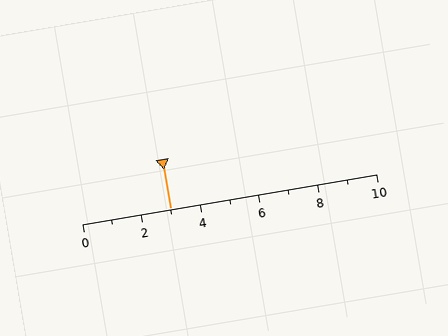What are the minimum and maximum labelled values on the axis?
The axis runs from 0 to 10.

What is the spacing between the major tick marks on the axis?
The major ticks are spaced 2 apart.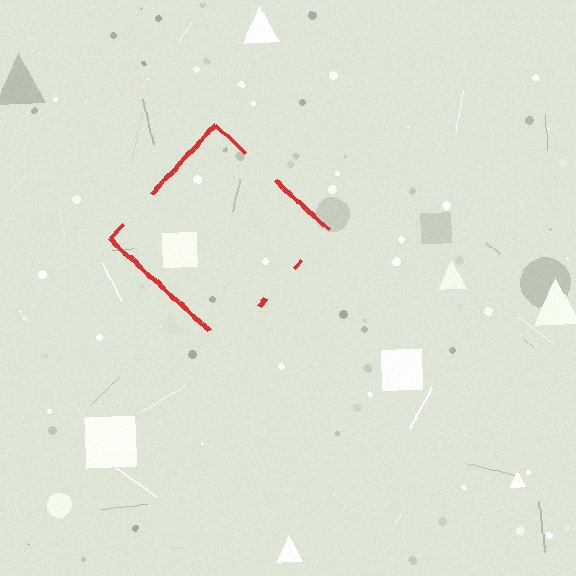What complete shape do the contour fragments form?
The contour fragments form a diamond.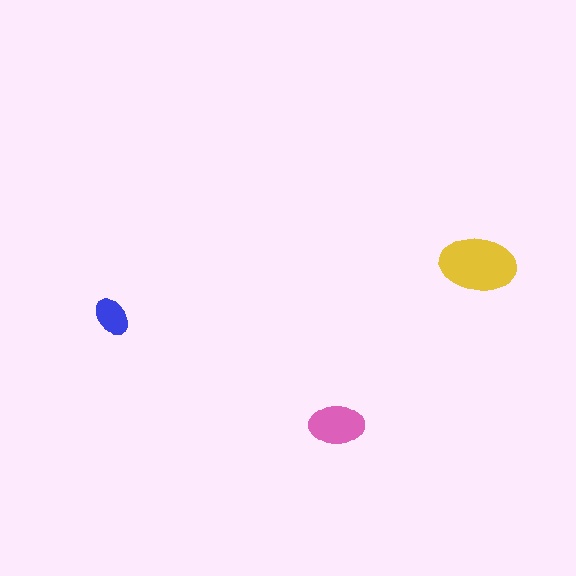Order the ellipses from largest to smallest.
the yellow one, the pink one, the blue one.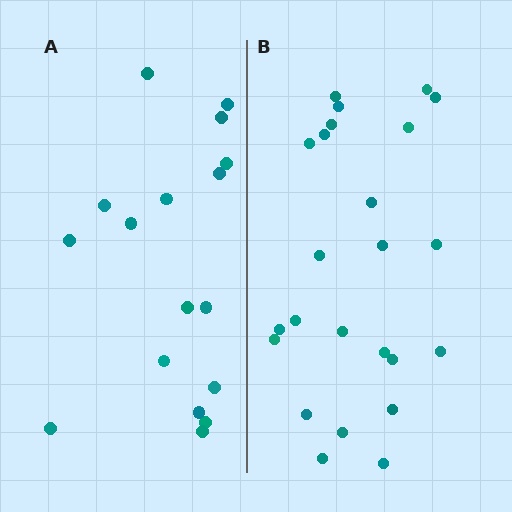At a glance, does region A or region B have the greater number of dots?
Region B (the right region) has more dots.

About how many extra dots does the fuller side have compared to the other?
Region B has roughly 8 or so more dots than region A.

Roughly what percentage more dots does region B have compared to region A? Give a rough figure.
About 40% more.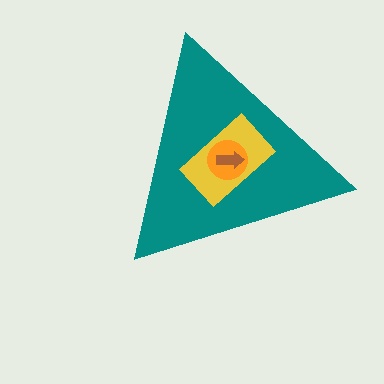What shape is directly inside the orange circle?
The brown arrow.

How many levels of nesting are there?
4.